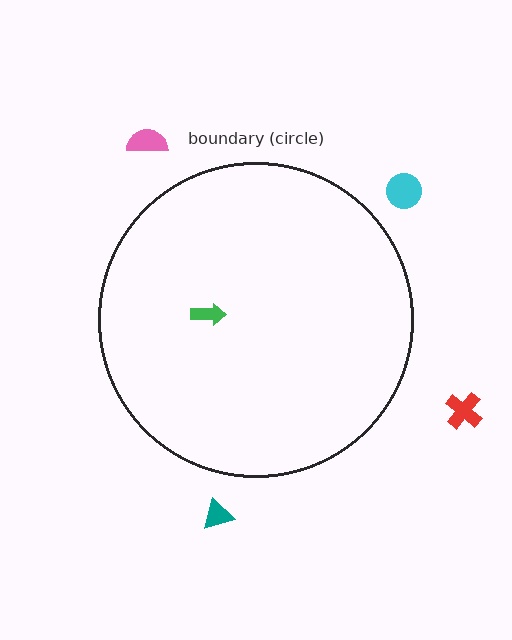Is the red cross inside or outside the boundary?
Outside.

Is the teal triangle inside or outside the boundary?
Outside.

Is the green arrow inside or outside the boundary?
Inside.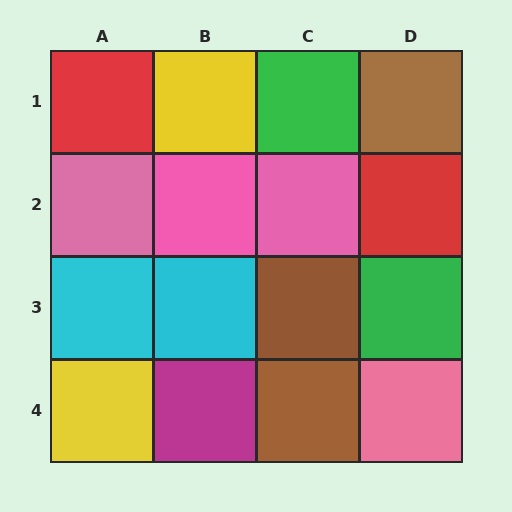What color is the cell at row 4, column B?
Magenta.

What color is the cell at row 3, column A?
Cyan.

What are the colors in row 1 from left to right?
Red, yellow, green, brown.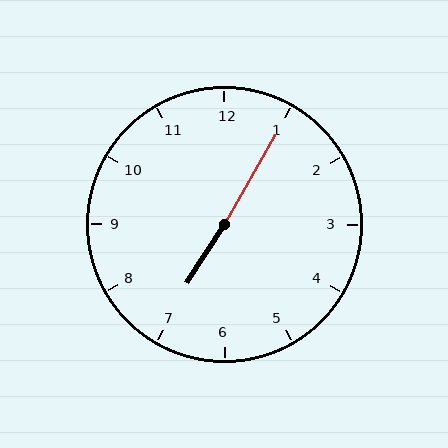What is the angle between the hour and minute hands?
Approximately 178 degrees.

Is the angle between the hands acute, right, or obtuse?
It is obtuse.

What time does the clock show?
7:05.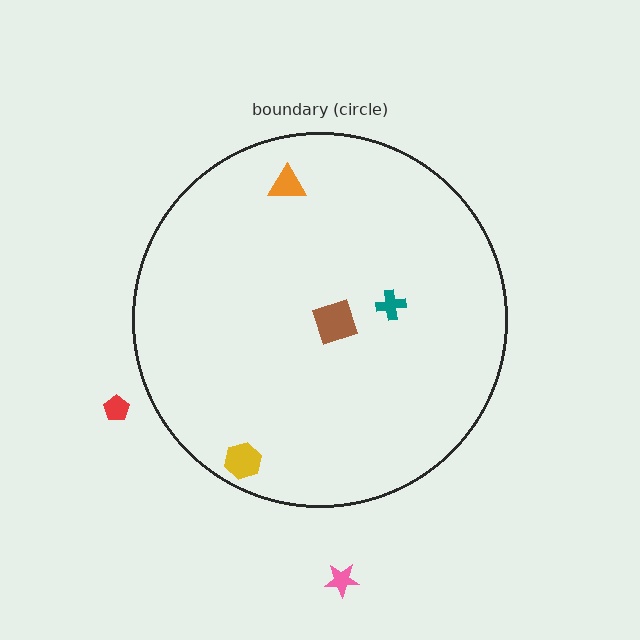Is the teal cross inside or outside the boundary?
Inside.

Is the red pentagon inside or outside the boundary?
Outside.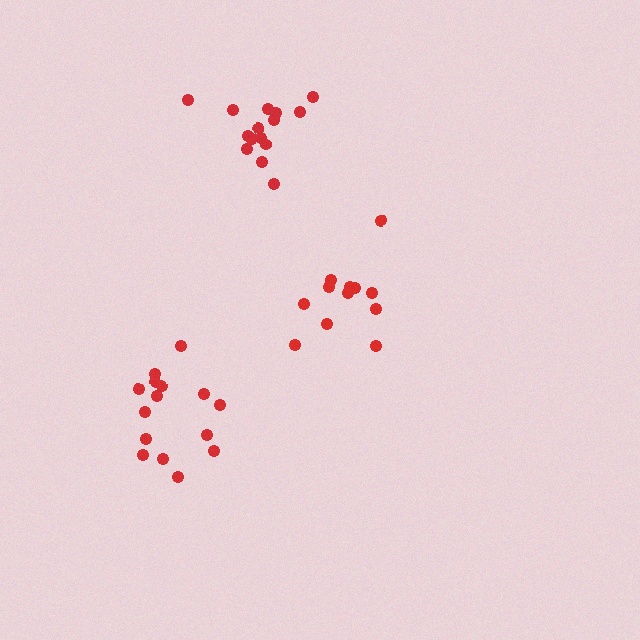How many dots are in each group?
Group 1: 15 dots, Group 2: 12 dots, Group 3: 15 dots (42 total).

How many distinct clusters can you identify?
There are 3 distinct clusters.